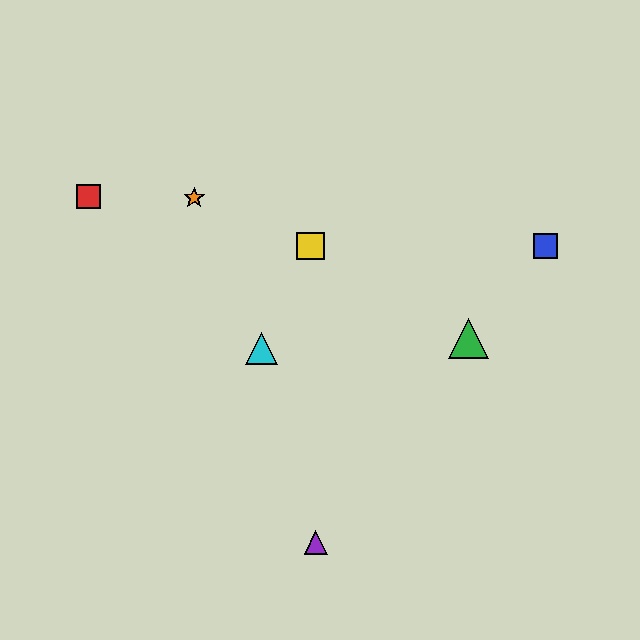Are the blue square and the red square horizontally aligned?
No, the blue square is at y≈246 and the red square is at y≈196.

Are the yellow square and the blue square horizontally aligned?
Yes, both are at y≈246.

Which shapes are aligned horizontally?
The blue square, the yellow square are aligned horizontally.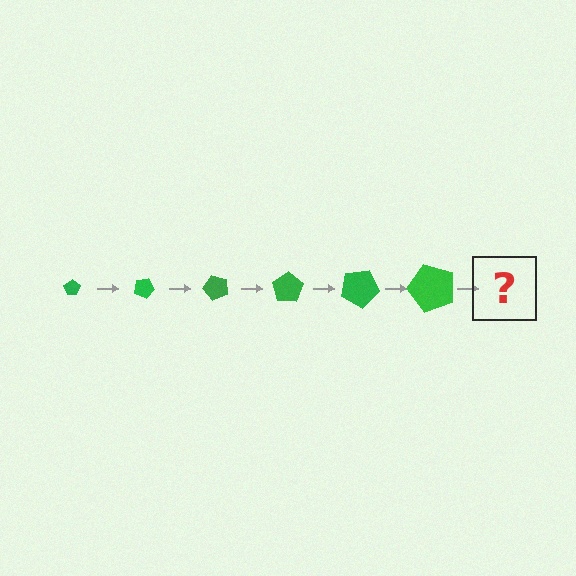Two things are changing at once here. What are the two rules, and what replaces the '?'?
The two rules are that the pentagon grows larger each step and it rotates 25 degrees each step. The '?' should be a pentagon, larger than the previous one and rotated 150 degrees from the start.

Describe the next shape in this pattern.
It should be a pentagon, larger than the previous one and rotated 150 degrees from the start.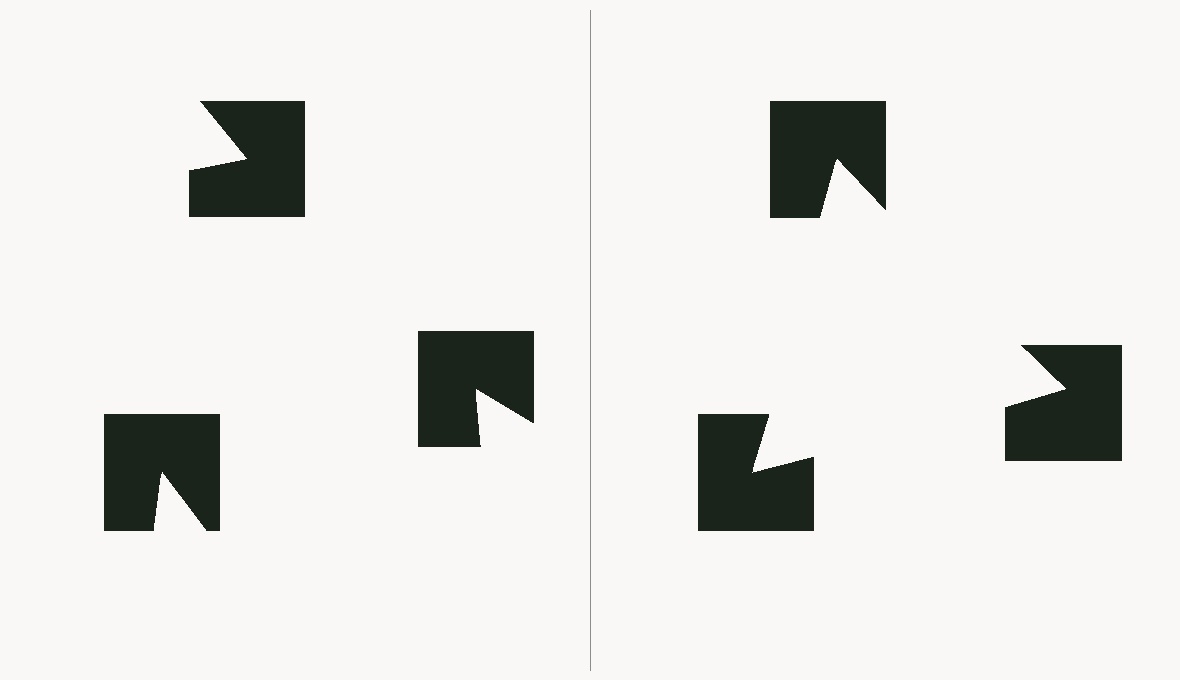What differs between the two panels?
The notched squares are positioned identically on both sides; only the wedge orientations differ. On the right they align to a triangle; on the left they are misaligned.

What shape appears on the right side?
An illusory triangle.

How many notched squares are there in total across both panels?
6 — 3 on each side.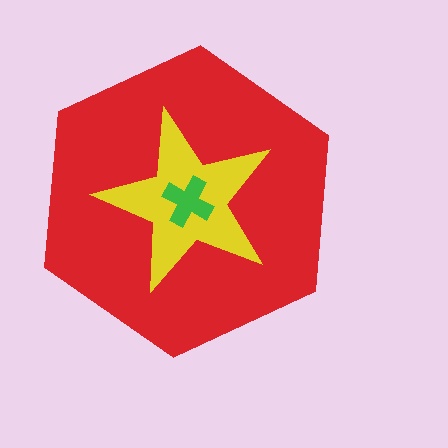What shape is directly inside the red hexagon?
The yellow star.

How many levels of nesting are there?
3.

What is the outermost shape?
The red hexagon.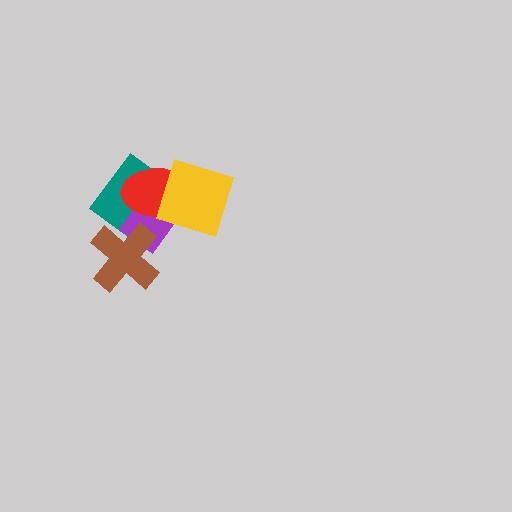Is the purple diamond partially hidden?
Yes, it is partially covered by another shape.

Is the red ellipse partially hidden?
Yes, it is partially covered by another shape.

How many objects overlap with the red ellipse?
3 objects overlap with the red ellipse.